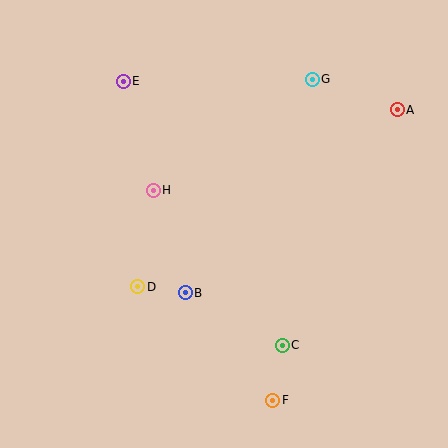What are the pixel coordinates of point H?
Point H is at (153, 190).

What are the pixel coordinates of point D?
Point D is at (138, 287).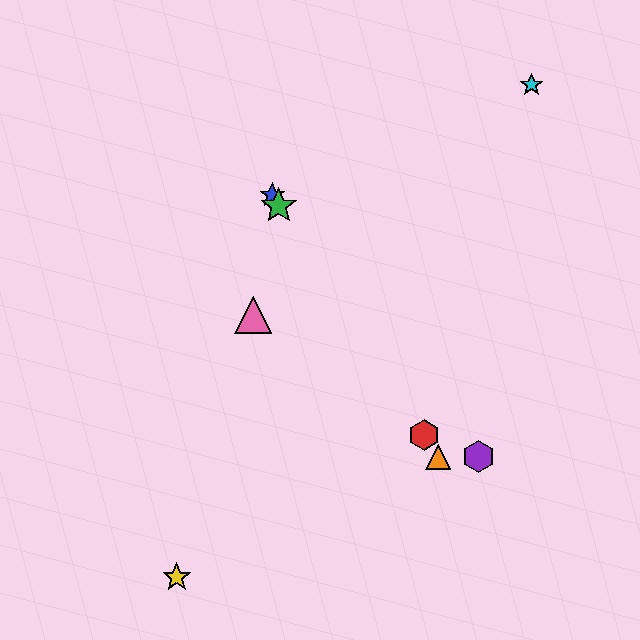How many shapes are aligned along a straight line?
4 shapes (the red hexagon, the blue star, the green star, the orange triangle) are aligned along a straight line.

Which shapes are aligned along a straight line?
The red hexagon, the blue star, the green star, the orange triangle are aligned along a straight line.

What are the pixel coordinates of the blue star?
The blue star is at (272, 195).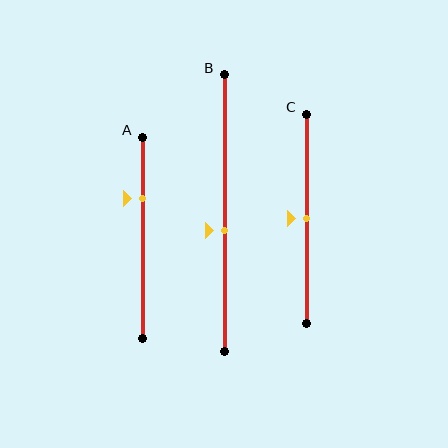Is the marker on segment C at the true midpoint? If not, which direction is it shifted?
Yes, the marker on segment C is at the true midpoint.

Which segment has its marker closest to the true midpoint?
Segment C has its marker closest to the true midpoint.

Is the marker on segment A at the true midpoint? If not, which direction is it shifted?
No, the marker on segment A is shifted upward by about 19% of the segment length.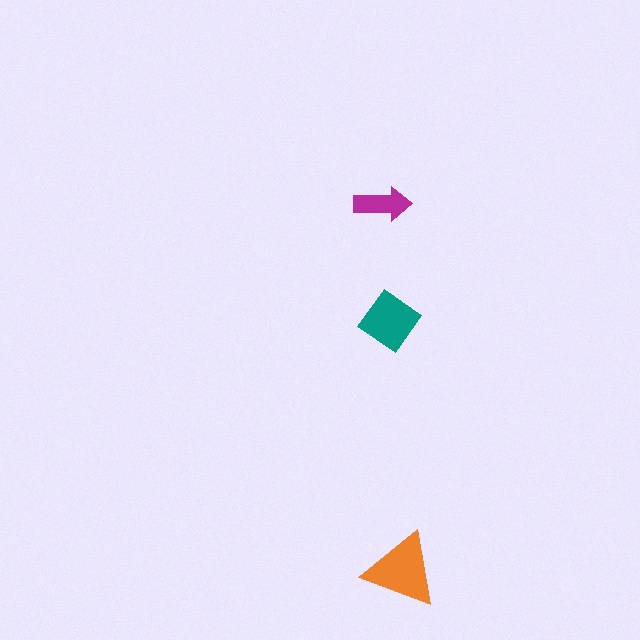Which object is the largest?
The orange triangle.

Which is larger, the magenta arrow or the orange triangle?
The orange triangle.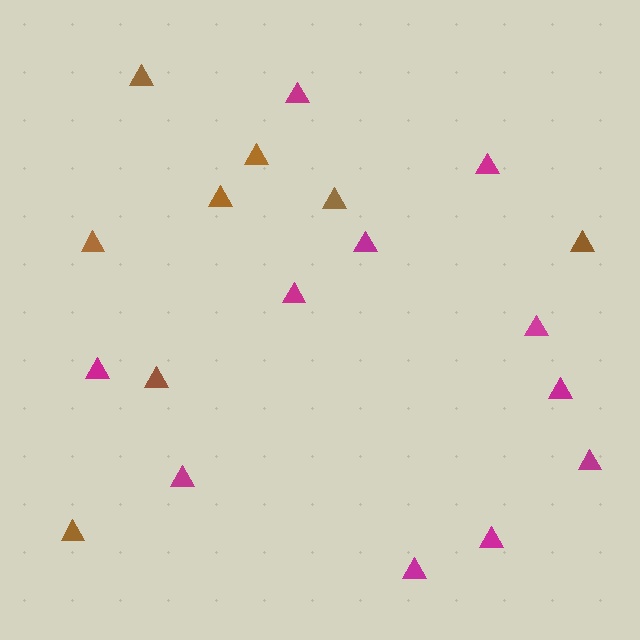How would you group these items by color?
There are 2 groups: one group of magenta triangles (11) and one group of brown triangles (8).